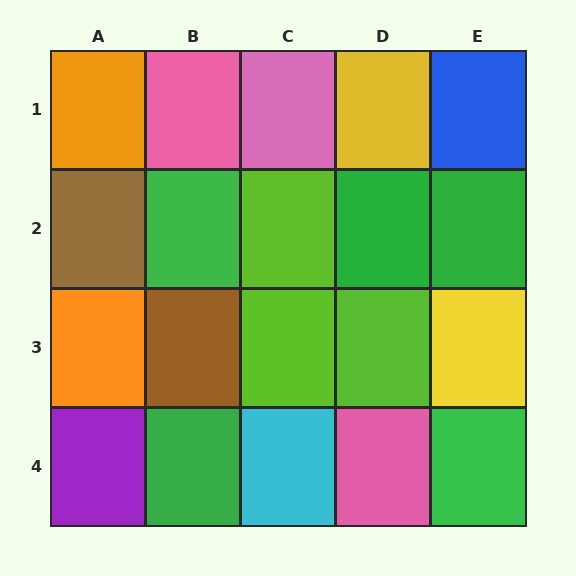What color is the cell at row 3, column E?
Yellow.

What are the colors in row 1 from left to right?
Orange, pink, pink, yellow, blue.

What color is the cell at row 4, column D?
Pink.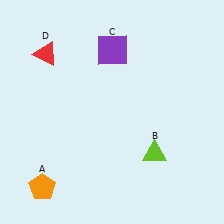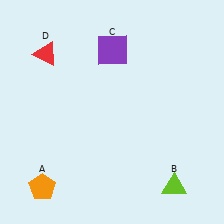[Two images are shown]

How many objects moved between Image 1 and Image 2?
1 object moved between the two images.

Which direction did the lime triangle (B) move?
The lime triangle (B) moved down.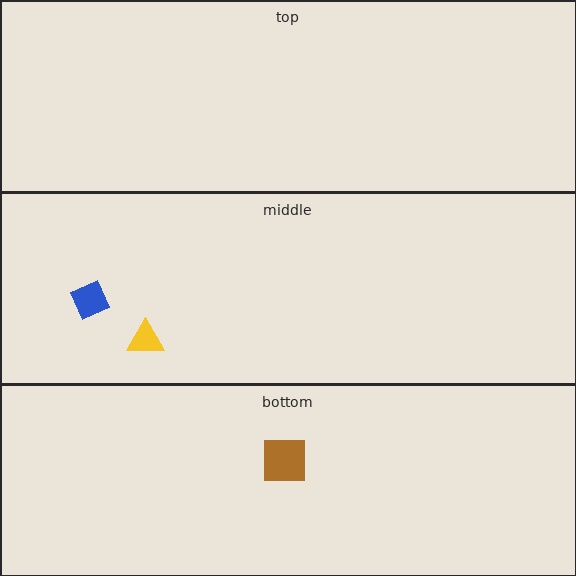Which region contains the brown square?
The bottom region.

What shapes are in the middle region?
The yellow triangle, the blue diamond.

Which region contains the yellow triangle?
The middle region.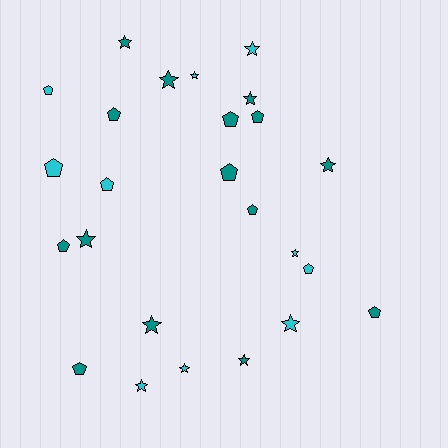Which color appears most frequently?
Teal, with 15 objects.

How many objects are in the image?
There are 25 objects.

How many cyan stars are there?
There are 6 cyan stars.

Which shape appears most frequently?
Star, with 13 objects.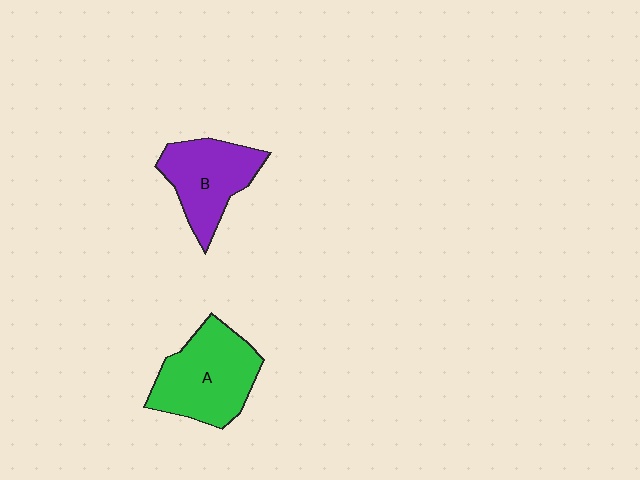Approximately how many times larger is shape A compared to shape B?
Approximately 1.2 times.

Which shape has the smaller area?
Shape B (purple).